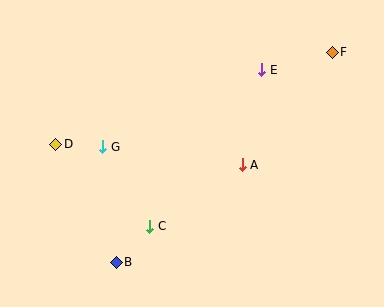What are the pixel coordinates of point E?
Point E is at (262, 70).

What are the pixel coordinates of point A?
Point A is at (242, 165).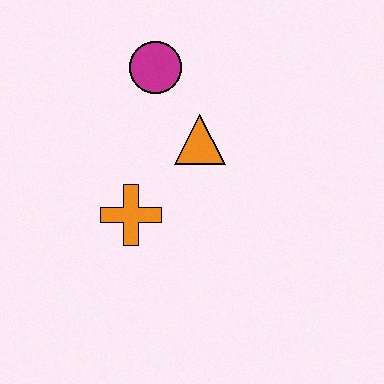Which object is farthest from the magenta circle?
The orange cross is farthest from the magenta circle.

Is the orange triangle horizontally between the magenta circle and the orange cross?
No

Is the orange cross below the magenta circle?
Yes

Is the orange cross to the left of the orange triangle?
Yes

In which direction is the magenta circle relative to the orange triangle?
The magenta circle is above the orange triangle.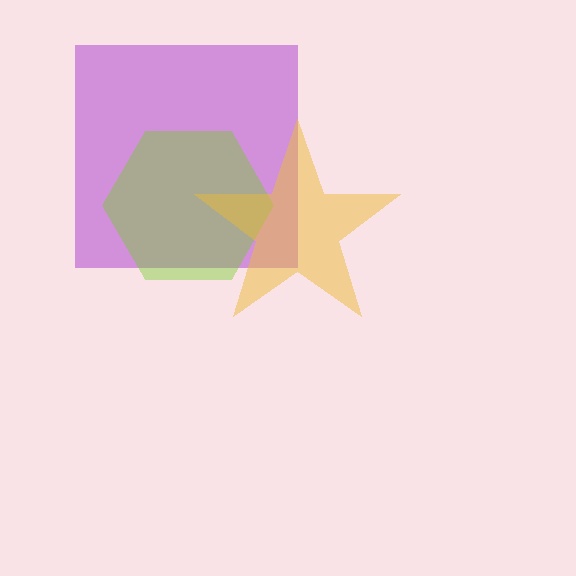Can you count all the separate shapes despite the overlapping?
Yes, there are 3 separate shapes.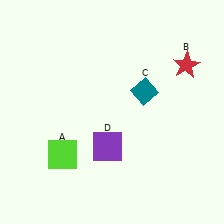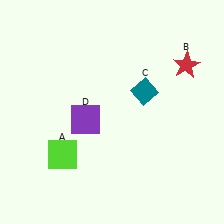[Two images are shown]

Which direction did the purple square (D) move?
The purple square (D) moved up.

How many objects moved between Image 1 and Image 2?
1 object moved between the two images.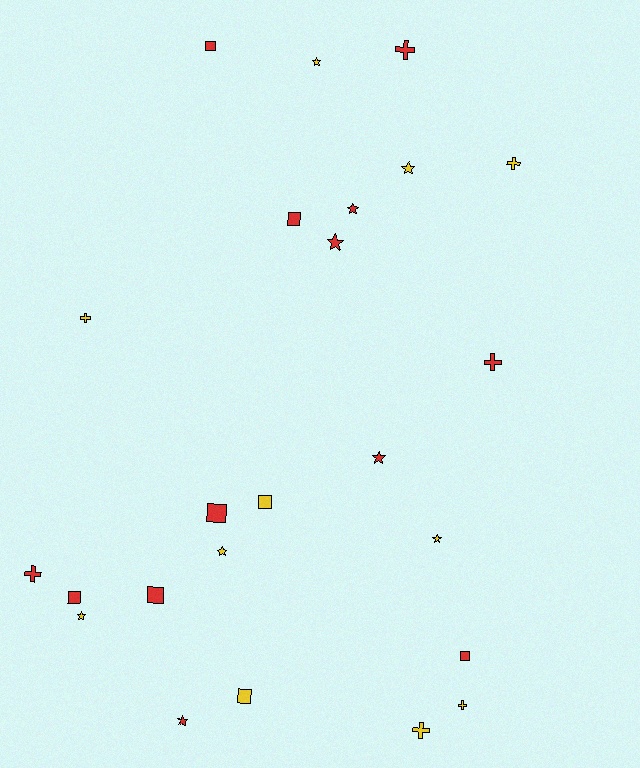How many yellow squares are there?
There are 2 yellow squares.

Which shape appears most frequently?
Star, with 9 objects.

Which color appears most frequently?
Red, with 13 objects.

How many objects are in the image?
There are 24 objects.